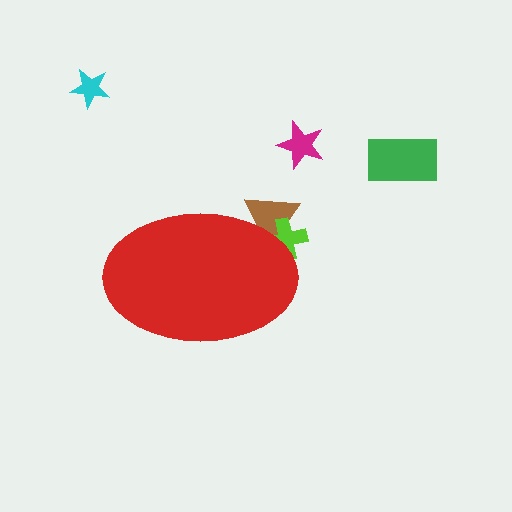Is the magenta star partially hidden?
No, the magenta star is fully visible.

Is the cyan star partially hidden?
No, the cyan star is fully visible.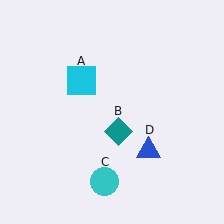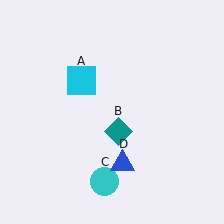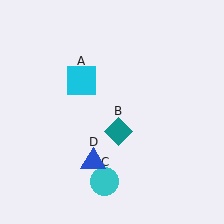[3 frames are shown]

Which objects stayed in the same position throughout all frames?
Cyan square (object A) and teal diamond (object B) and cyan circle (object C) remained stationary.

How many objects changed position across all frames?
1 object changed position: blue triangle (object D).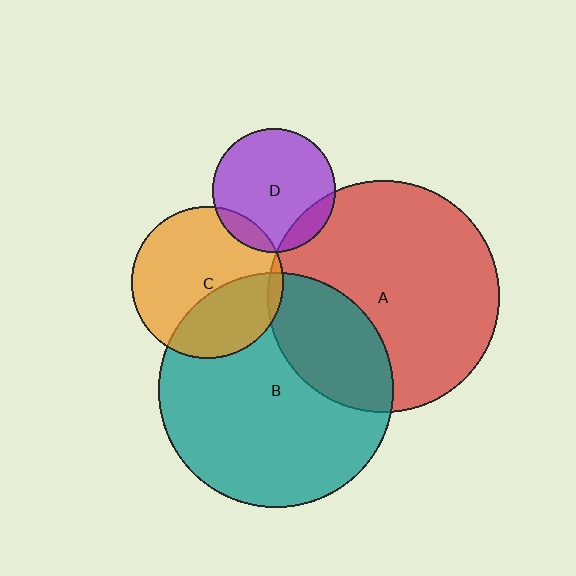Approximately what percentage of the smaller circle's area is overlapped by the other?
Approximately 10%.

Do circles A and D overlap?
Yes.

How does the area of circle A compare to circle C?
Approximately 2.3 times.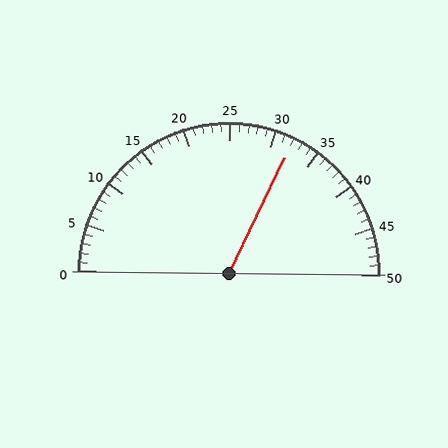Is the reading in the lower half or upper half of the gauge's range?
The reading is in the upper half of the range (0 to 50).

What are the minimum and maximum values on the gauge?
The gauge ranges from 0 to 50.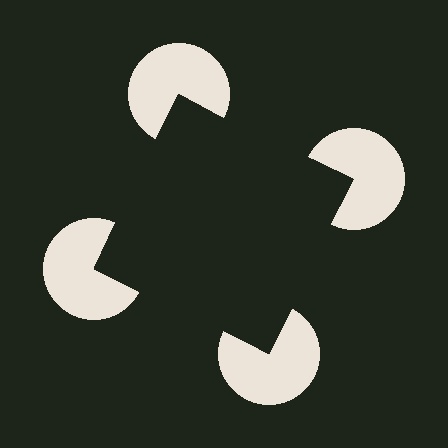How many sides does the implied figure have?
4 sides.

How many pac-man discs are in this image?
There are 4 — one at each vertex of the illusory square.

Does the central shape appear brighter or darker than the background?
It typically appears slightly darker than the background, even though no actual brightness change is drawn.